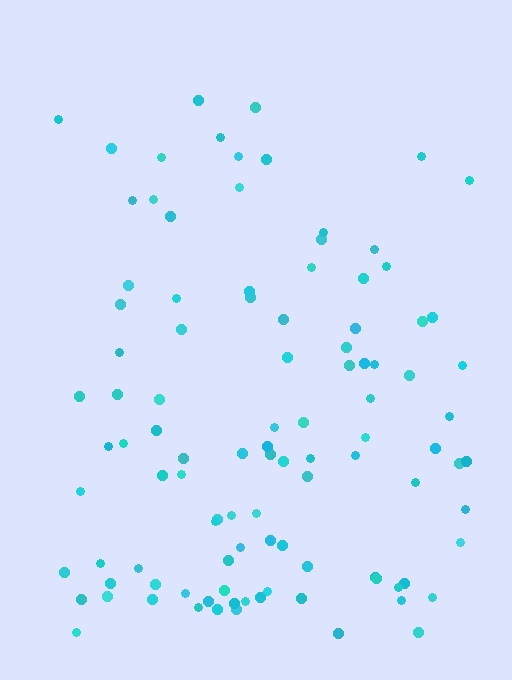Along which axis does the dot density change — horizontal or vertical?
Vertical.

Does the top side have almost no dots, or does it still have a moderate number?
Still a moderate number, just noticeably fewer than the bottom.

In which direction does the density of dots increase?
From top to bottom, with the bottom side densest.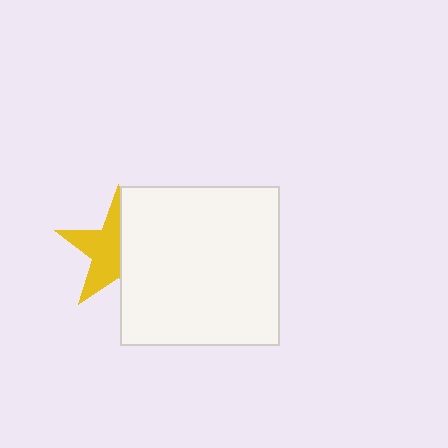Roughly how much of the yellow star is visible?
About half of it is visible (roughly 53%).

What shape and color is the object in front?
The object in front is a white square.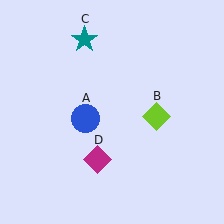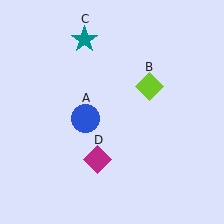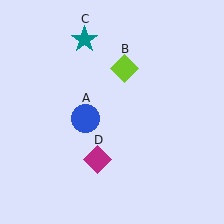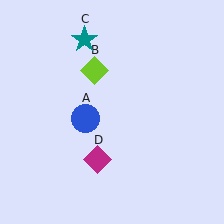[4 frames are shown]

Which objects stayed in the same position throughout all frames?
Blue circle (object A) and teal star (object C) and magenta diamond (object D) remained stationary.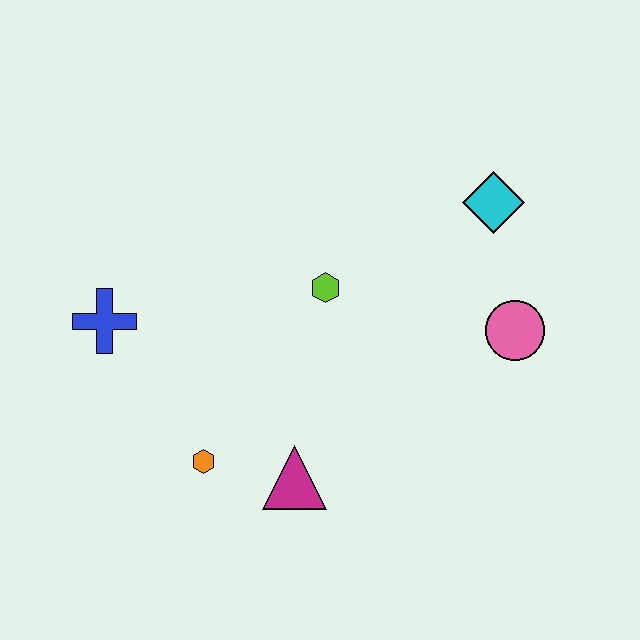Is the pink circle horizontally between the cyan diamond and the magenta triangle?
No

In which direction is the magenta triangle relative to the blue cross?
The magenta triangle is to the right of the blue cross.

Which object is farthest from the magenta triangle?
The cyan diamond is farthest from the magenta triangle.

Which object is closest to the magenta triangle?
The orange hexagon is closest to the magenta triangle.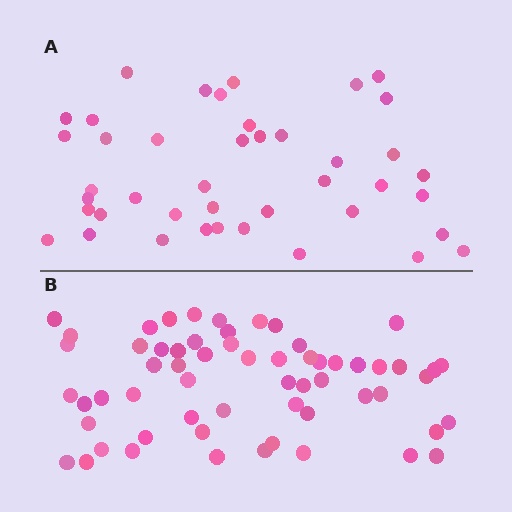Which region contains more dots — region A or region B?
Region B (the bottom region) has more dots.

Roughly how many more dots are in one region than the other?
Region B has approximately 20 more dots than region A.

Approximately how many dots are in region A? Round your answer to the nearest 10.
About 40 dots. (The exact count is 42, which rounds to 40.)